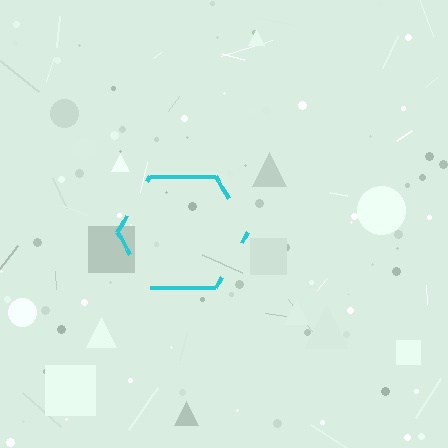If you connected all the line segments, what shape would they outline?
They would outline a hexagon.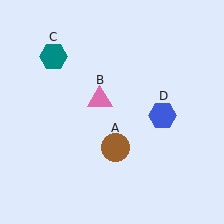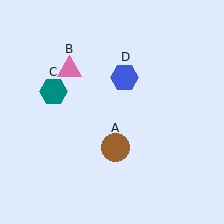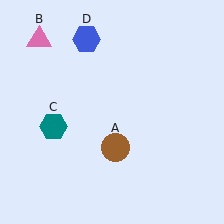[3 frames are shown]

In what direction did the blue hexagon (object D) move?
The blue hexagon (object D) moved up and to the left.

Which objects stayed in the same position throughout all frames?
Brown circle (object A) remained stationary.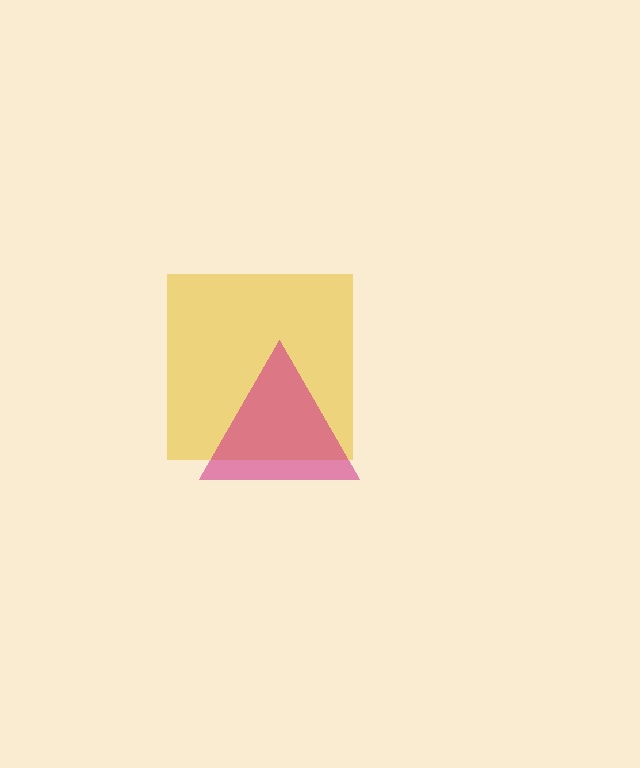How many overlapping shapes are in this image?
There are 2 overlapping shapes in the image.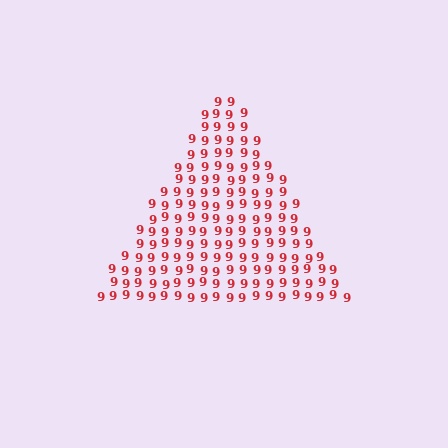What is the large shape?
The large shape is a triangle.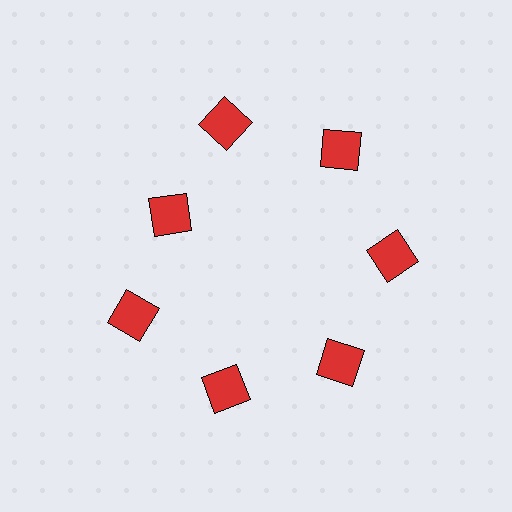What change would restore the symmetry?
The symmetry would be restored by moving it outward, back onto the ring so that all 7 squares sit at equal angles and equal distance from the center.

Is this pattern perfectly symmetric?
No. The 7 red squares are arranged in a ring, but one element near the 10 o'clock position is pulled inward toward the center, breaking the 7-fold rotational symmetry.